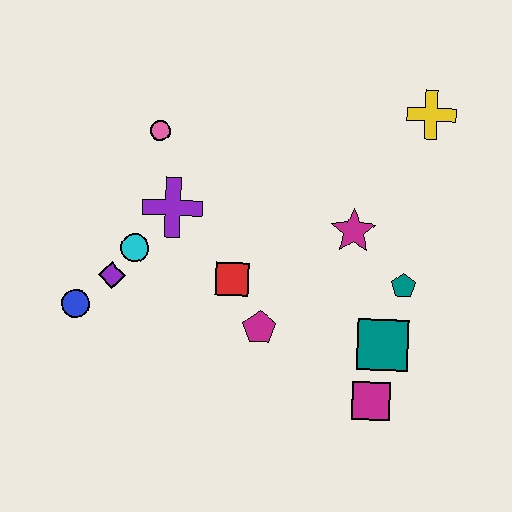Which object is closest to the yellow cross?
The magenta star is closest to the yellow cross.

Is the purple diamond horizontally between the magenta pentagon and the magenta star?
No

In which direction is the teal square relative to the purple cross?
The teal square is to the right of the purple cross.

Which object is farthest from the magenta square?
The pink circle is farthest from the magenta square.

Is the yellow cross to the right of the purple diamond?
Yes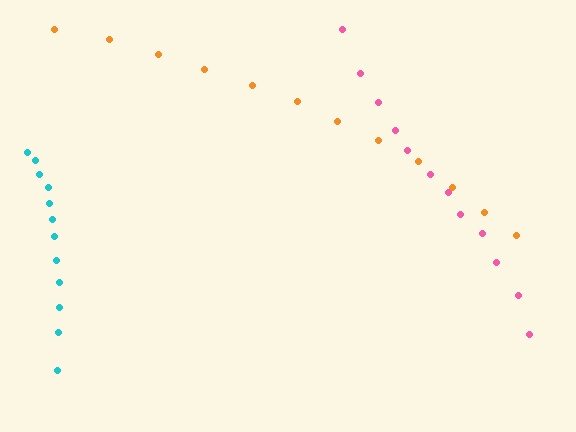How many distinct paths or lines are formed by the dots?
There are 3 distinct paths.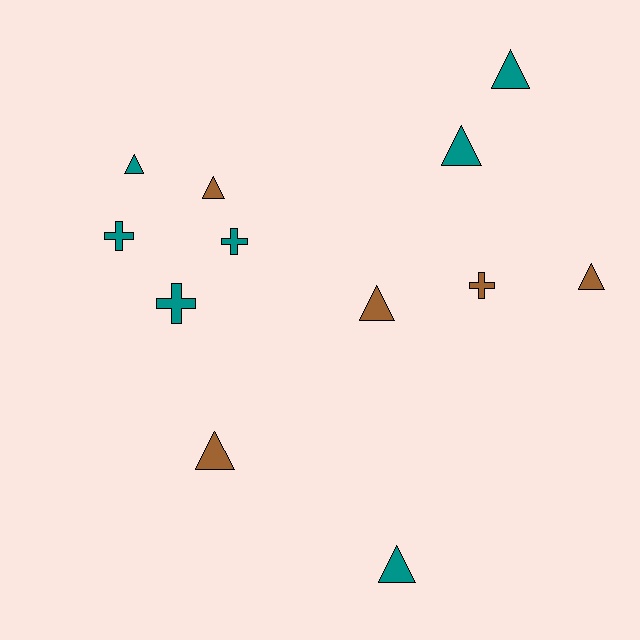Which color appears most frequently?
Teal, with 7 objects.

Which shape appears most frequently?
Triangle, with 8 objects.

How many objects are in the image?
There are 12 objects.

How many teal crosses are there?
There are 3 teal crosses.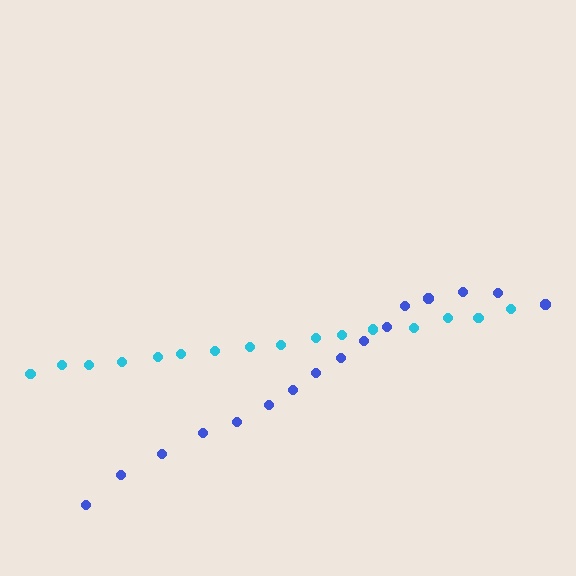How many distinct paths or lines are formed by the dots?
There are 2 distinct paths.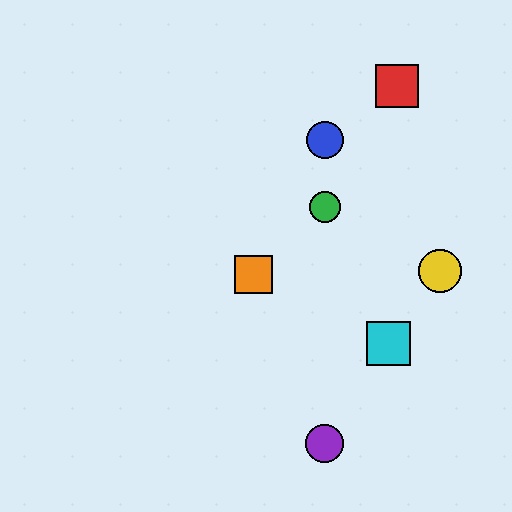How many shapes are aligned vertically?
3 shapes (the blue circle, the green circle, the purple circle) are aligned vertically.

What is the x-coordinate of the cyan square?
The cyan square is at x≈388.